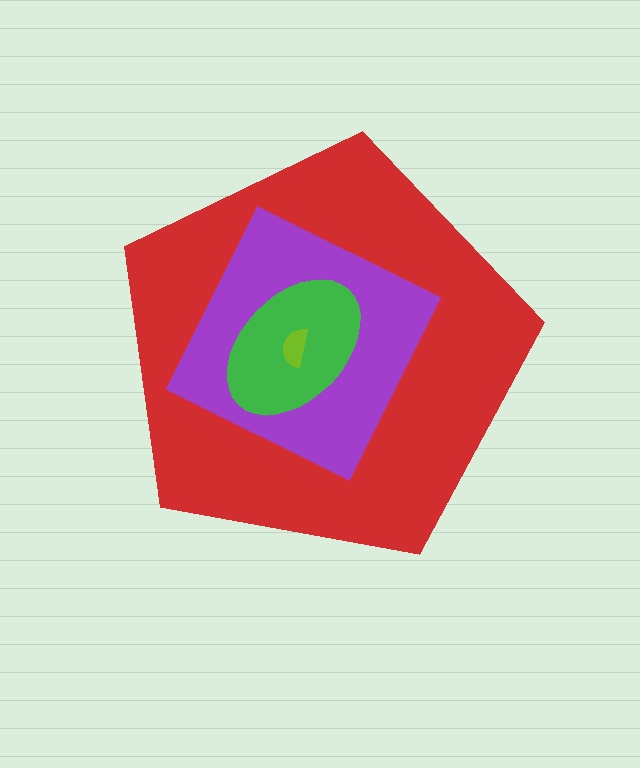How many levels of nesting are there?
4.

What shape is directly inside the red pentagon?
The purple diamond.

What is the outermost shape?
The red pentagon.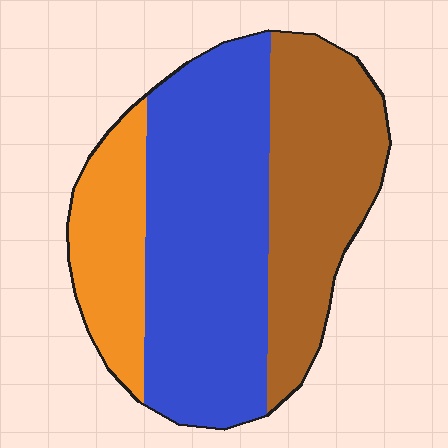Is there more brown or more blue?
Blue.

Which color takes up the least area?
Orange, at roughly 20%.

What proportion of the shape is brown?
Brown covers around 35% of the shape.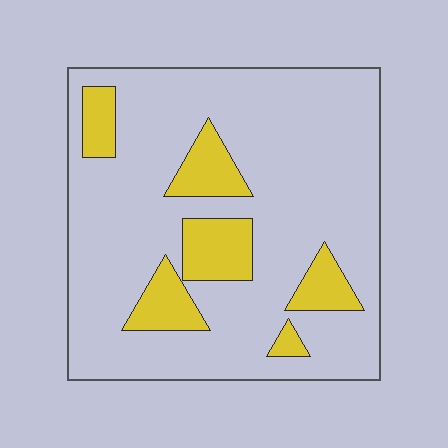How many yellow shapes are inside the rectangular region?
6.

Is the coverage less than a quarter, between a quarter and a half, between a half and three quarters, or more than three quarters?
Less than a quarter.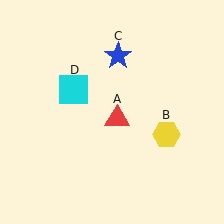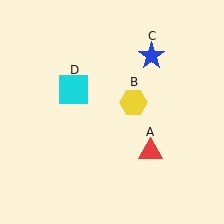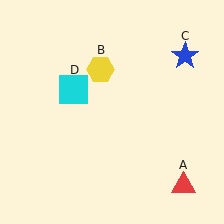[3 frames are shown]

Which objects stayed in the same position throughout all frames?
Cyan square (object D) remained stationary.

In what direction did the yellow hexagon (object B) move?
The yellow hexagon (object B) moved up and to the left.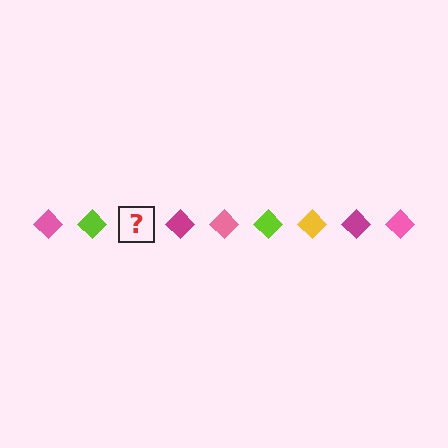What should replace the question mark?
The question mark should be replaced with a yellow diamond.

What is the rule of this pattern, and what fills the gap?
The rule is that the pattern cycles through pink, lime, yellow, magenta diamonds. The gap should be filled with a yellow diamond.